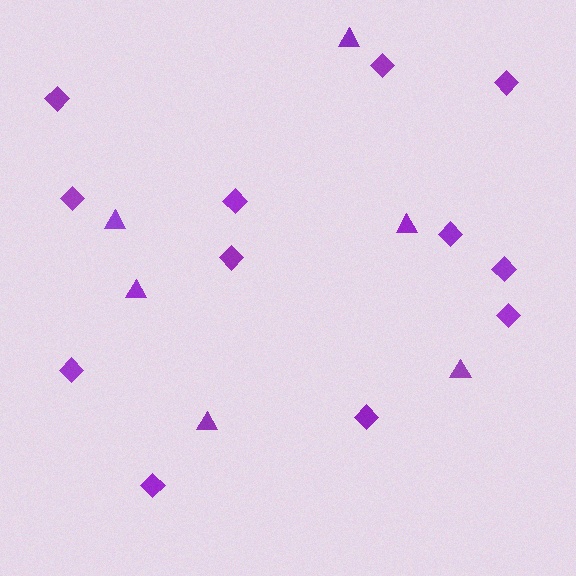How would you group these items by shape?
There are 2 groups: one group of diamonds (12) and one group of triangles (6).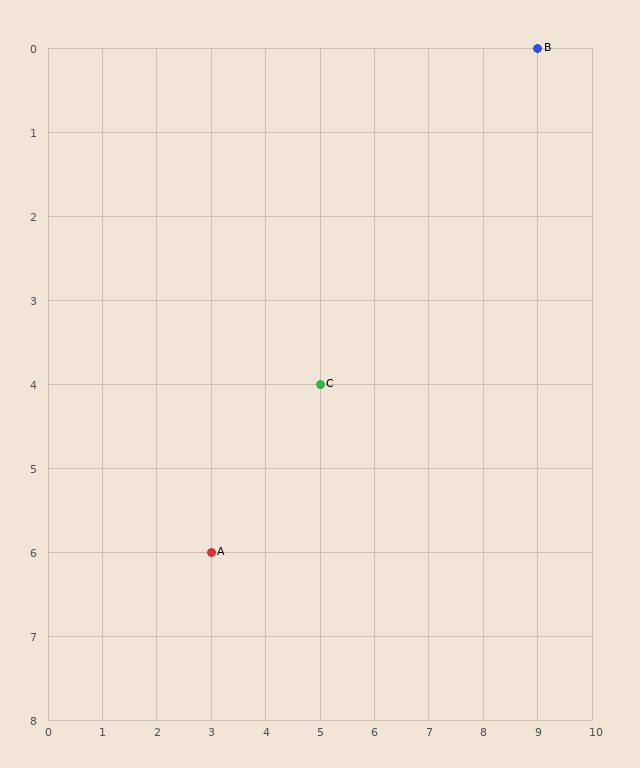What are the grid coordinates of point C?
Point C is at grid coordinates (5, 4).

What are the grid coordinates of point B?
Point B is at grid coordinates (9, 0).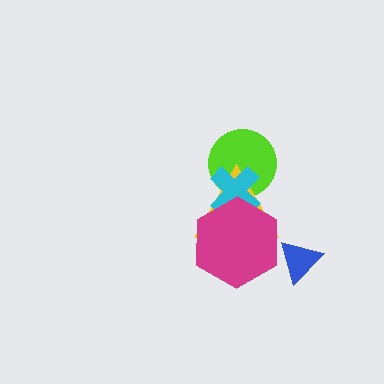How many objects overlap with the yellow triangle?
3 objects overlap with the yellow triangle.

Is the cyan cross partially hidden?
Yes, it is partially covered by another shape.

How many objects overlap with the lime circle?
2 objects overlap with the lime circle.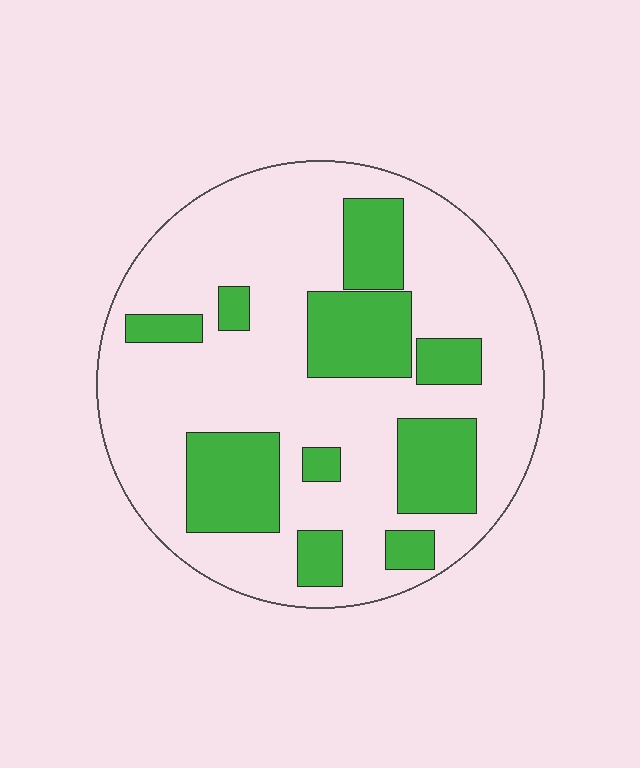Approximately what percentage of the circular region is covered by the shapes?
Approximately 30%.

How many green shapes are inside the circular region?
10.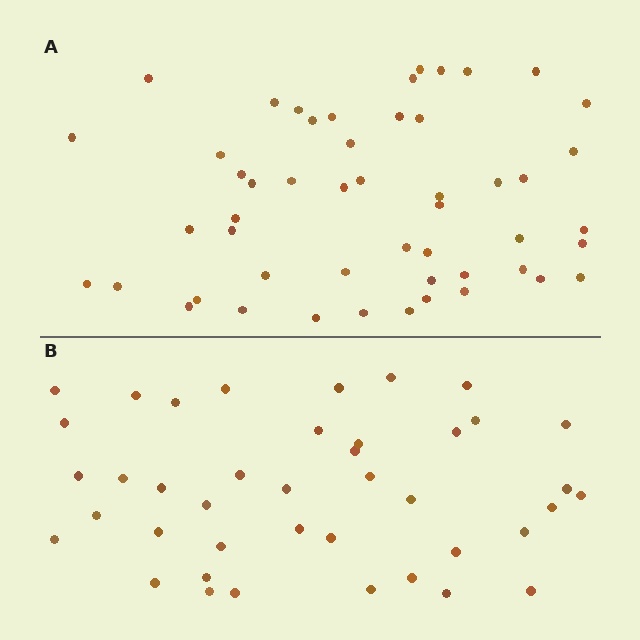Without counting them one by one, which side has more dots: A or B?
Region A (the top region) has more dots.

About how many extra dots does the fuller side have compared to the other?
Region A has roughly 10 or so more dots than region B.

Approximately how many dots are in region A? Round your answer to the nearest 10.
About 50 dots. (The exact count is 51, which rounds to 50.)